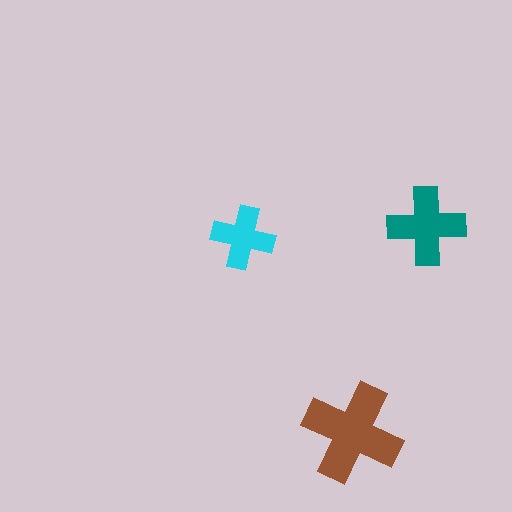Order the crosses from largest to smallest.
the brown one, the teal one, the cyan one.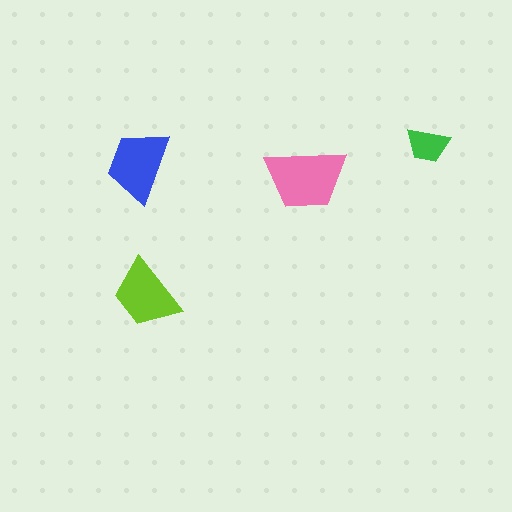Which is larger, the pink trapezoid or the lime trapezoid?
The pink one.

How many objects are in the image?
There are 4 objects in the image.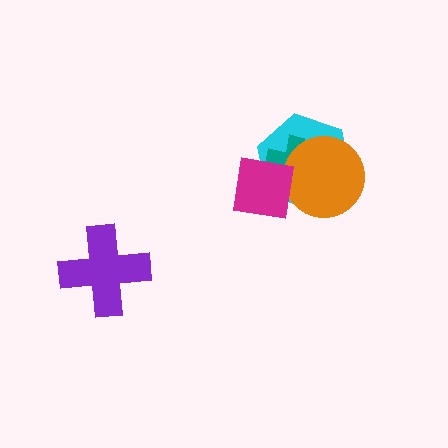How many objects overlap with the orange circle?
3 objects overlap with the orange circle.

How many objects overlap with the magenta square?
3 objects overlap with the magenta square.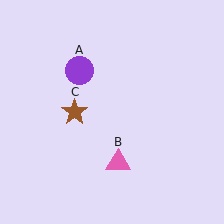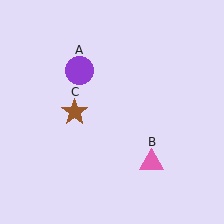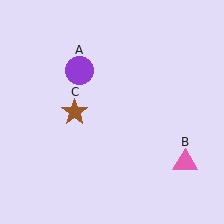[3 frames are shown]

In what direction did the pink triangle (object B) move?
The pink triangle (object B) moved right.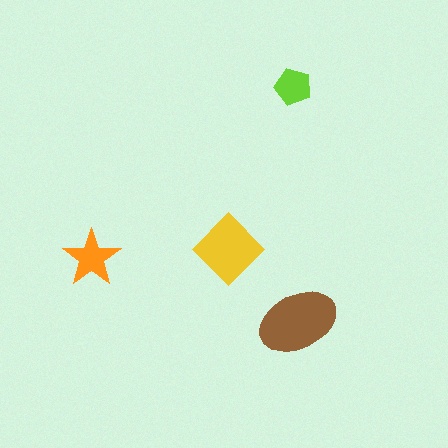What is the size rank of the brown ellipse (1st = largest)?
1st.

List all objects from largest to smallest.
The brown ellipse, the yellow diamond, the orange star, the lime pentagon.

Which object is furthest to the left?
The orange star is leftmost.